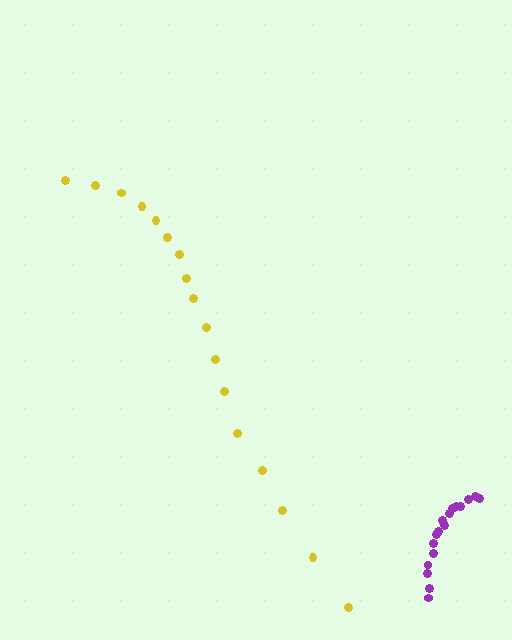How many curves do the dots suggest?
There are 2 distinct paths.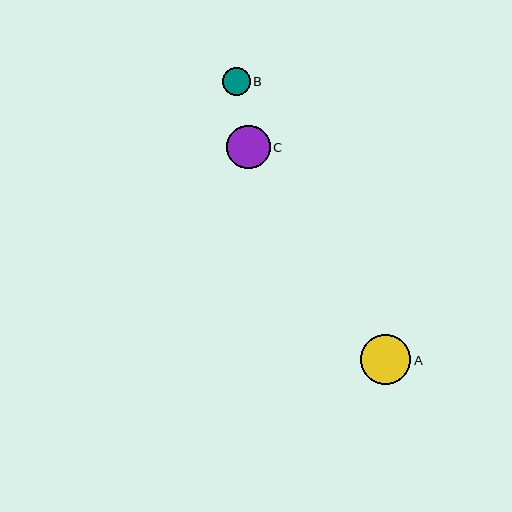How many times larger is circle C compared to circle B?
Circle C is approximately 1.6 times the size of circle B.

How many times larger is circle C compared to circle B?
Circle C is approximately 1.6 times the size of circle B.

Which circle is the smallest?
Circle B is the smallest with a size of approximately 28 pixels.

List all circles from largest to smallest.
From largest to smallest: A, C, B.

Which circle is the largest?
Circle A is the largest with a size of approximately 50 pixels.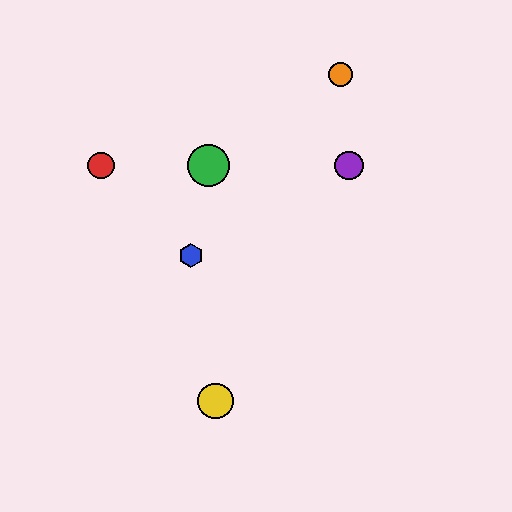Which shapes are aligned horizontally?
The red circle, the green circle, the purple circle are aligned horizontally.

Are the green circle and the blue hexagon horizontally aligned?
No, the green circle is at y≈165 and the blue hexagon is at y≈256.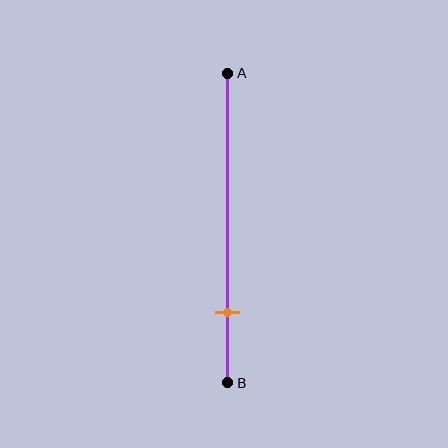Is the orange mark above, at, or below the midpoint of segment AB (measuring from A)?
The orange mark is below the midpoint of segment AB.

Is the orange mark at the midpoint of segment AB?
No, the mark is at about 75% from A, not at the 50% midpoint.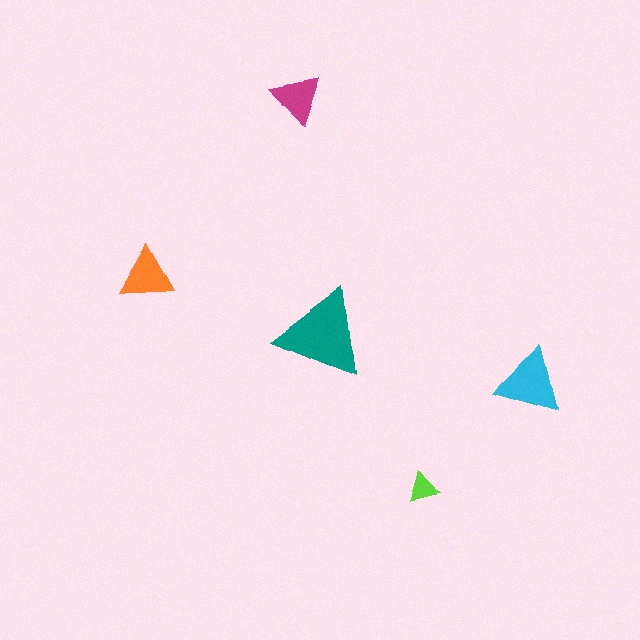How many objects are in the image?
There are 5 objects in the image.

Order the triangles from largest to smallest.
the teal one, the cyan one, the orange one, the magenta one, the lime one.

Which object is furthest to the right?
The cyan triangle is rightmost.